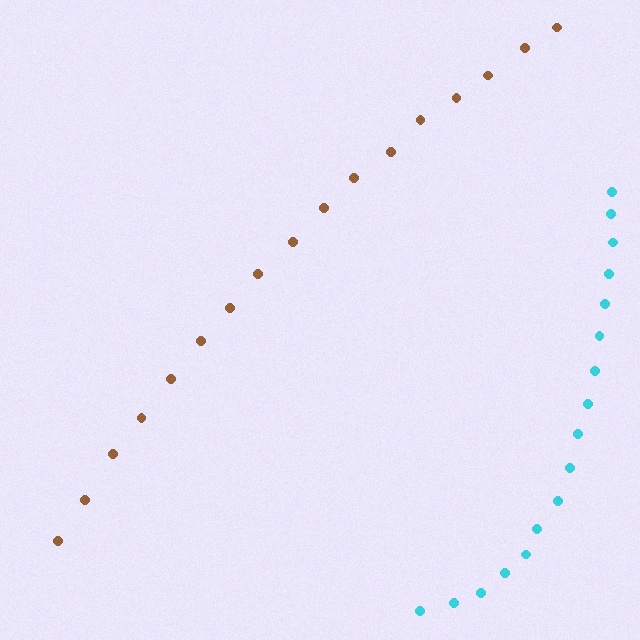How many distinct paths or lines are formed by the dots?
There are 2 distinct paths.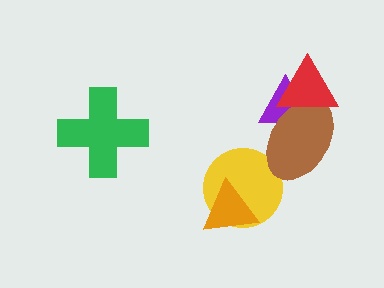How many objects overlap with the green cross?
0 objects overlap with the green cross.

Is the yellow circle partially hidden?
Yes, it is partially covered by another shape.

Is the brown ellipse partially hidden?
Yes, it is partially covered by another shape.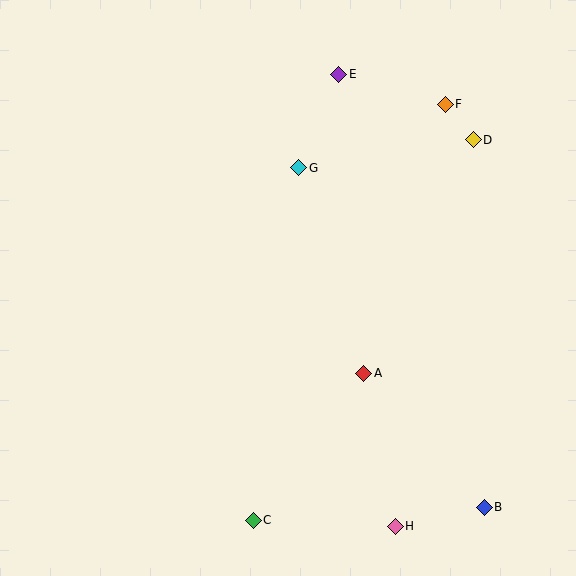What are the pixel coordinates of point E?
Point E is at (339, 74).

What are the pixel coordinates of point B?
Point B is at (484, 507).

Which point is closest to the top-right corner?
Point F is closest to the top-right corner.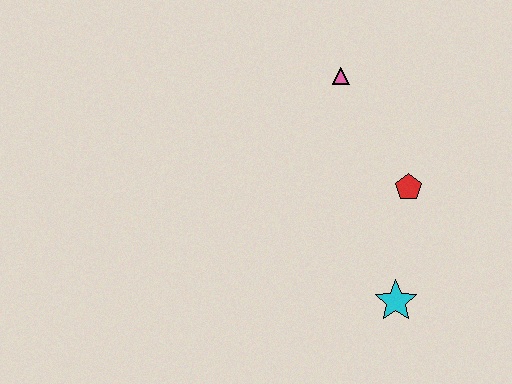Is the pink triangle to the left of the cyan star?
Yes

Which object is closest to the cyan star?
The red pentagon is closest to the cyan star.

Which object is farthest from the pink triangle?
The cyan star is farthest from the pink triangle.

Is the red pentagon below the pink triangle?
Yes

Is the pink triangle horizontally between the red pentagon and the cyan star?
No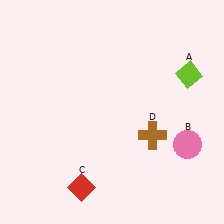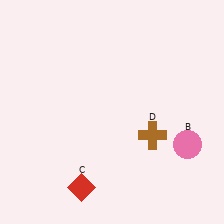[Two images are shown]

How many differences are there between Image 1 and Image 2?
There is 1 difference between the two images.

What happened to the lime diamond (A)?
The lime diamond (A) was removed in Image 2. It was in the top-right area of Image 1.